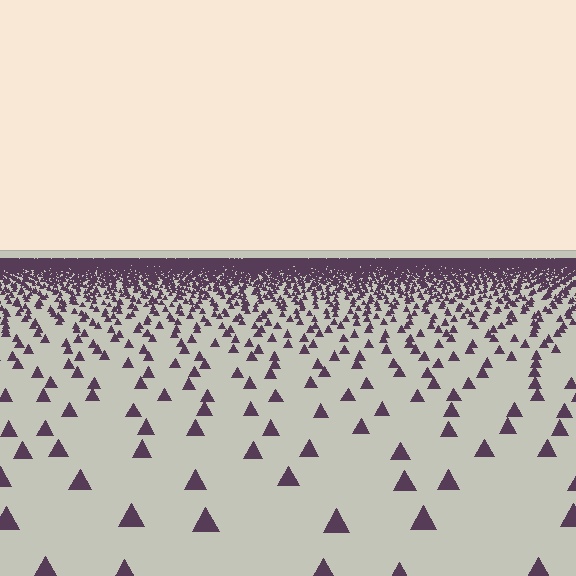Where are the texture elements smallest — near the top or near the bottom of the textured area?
Near the top.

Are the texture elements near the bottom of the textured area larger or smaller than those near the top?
Larger. Near the bottom, elements are closer to the viewer and appear at a bigger on-screen size.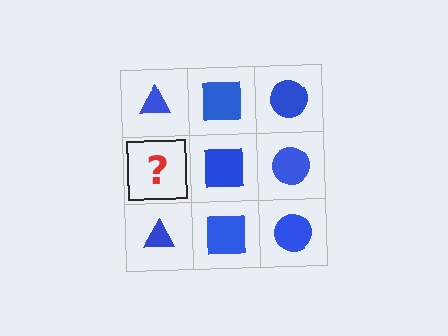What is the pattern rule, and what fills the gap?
The rule is that each column has a consistent shape. The gap should be filled with a blue triangle.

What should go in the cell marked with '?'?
The missing cell should contain a blue triangle.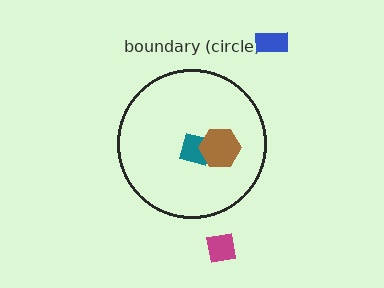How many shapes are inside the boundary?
2 inside, 2 outside.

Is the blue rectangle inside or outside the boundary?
Outside.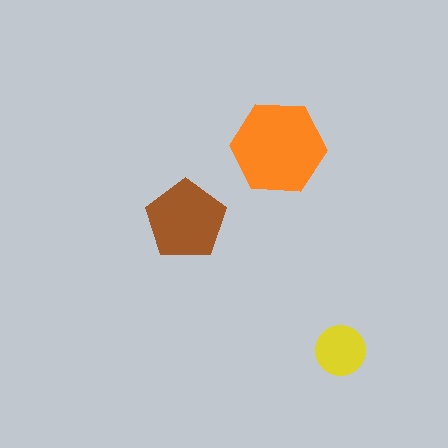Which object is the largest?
The orange hexagon.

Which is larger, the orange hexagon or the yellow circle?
The orange hexagon.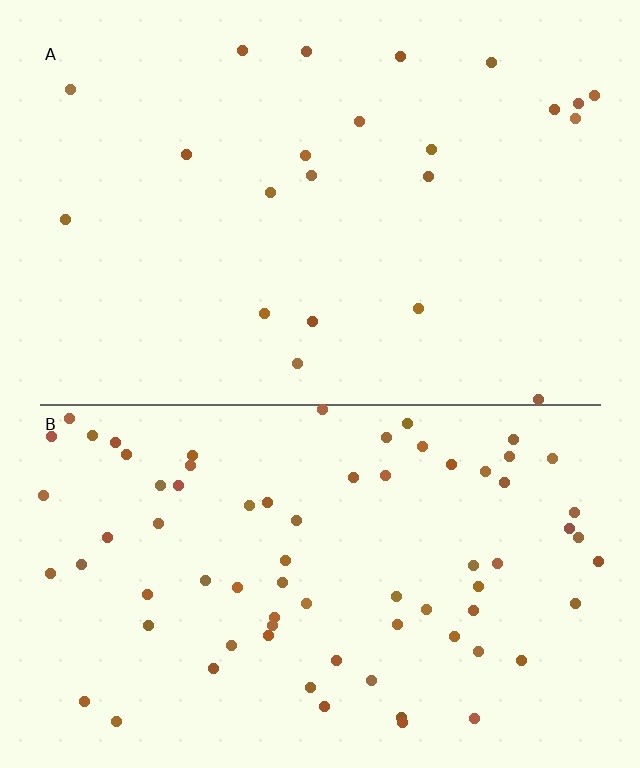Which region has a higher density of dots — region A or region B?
B (the bottom).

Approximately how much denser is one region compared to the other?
Approximately 3.3× — region B over region A.